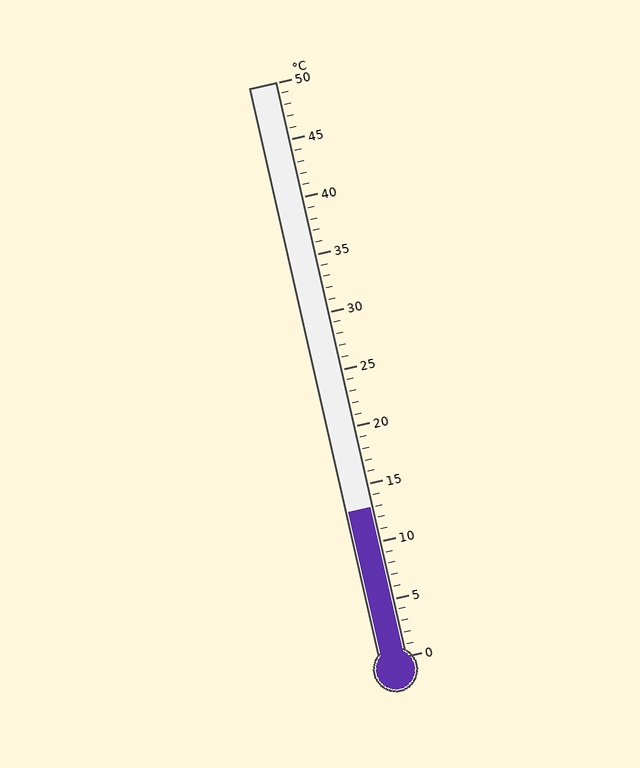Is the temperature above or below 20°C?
The temperature is below 20°C.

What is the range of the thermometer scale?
The thermometer scale ranges from 0°C to 50°C.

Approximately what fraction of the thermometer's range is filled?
The thermometer is filled to approximately 25% of its range.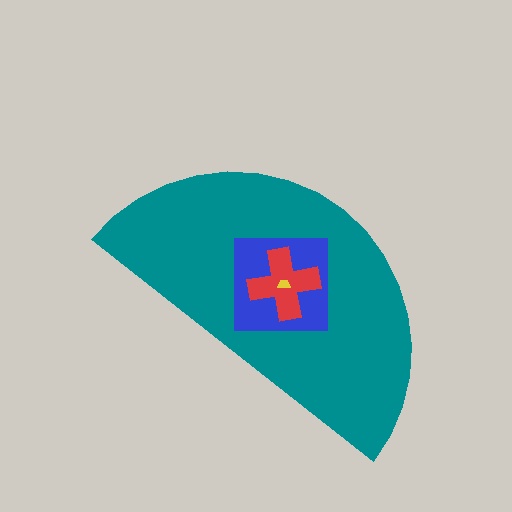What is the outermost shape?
The teal semicircle.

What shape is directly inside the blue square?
The red cross.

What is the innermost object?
The yellow trapezoid.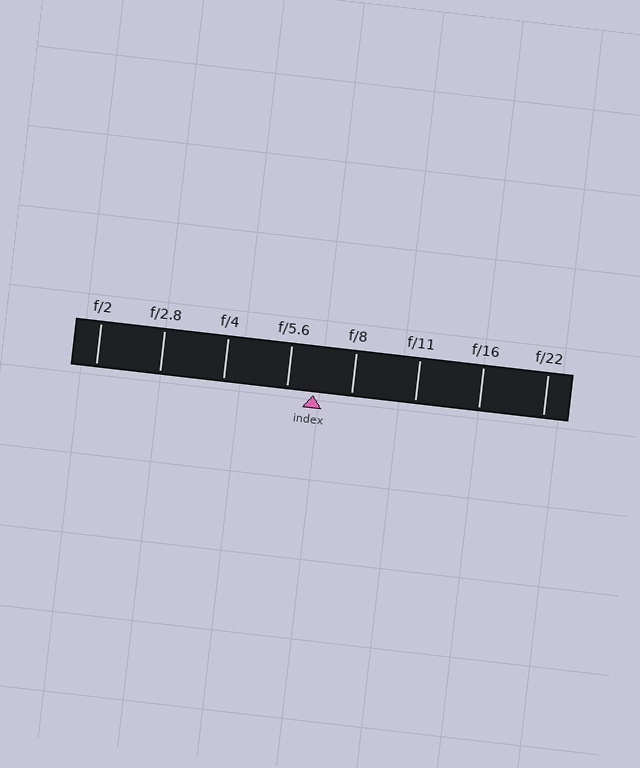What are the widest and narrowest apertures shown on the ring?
The widest aperture shown is f/2 and the narrowest is f/22.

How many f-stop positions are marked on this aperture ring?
There are 8 f-stop positions marked.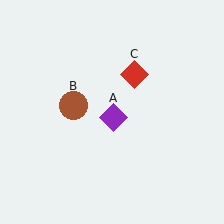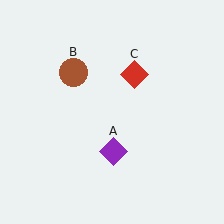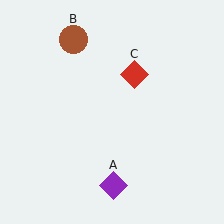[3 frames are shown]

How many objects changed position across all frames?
2 objects changed position: purple diamond (object A), brown circle (object B).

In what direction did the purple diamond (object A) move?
The purple diamond (object A) moved down.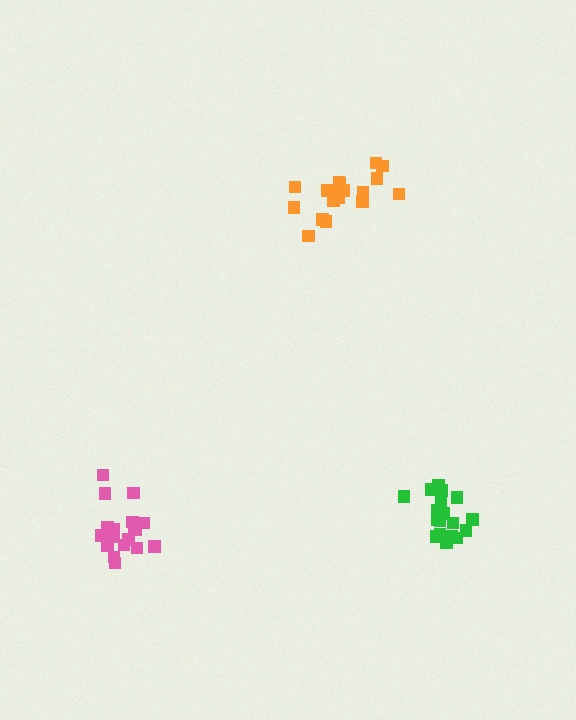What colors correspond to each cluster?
The clusters are colored: orange, pink, green.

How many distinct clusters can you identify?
There are 3 distinct clusters.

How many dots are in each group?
Group 1: 18 dots, Group 2: 18 dots, Group 3: 18 dots (54 total).